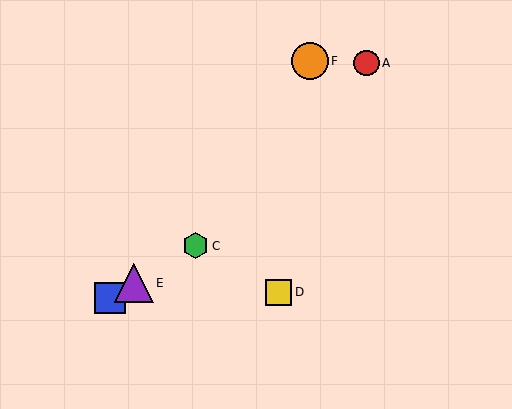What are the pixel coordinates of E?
Object E is at (134, 283).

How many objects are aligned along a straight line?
3 objects (B, C, E) are aligned along a straight line.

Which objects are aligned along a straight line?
Objects B, C, E are aligned along a straight line.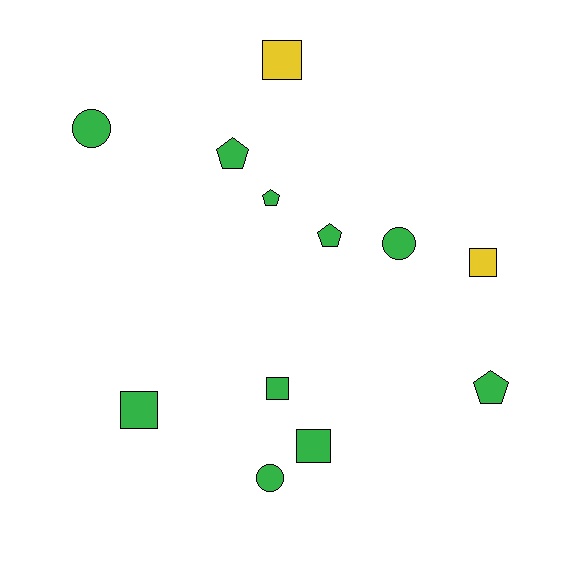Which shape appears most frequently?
Square, with 5 objects.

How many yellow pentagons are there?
There are no yellow pentagons.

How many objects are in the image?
There are 12 objects.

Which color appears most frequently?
Green, with 10 objects.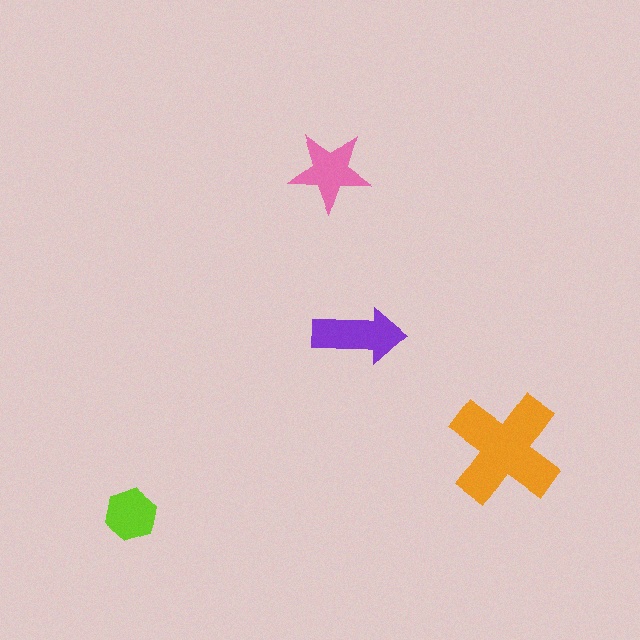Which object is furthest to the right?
The orange cross is rightmost.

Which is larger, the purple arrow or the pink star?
The purple arrow.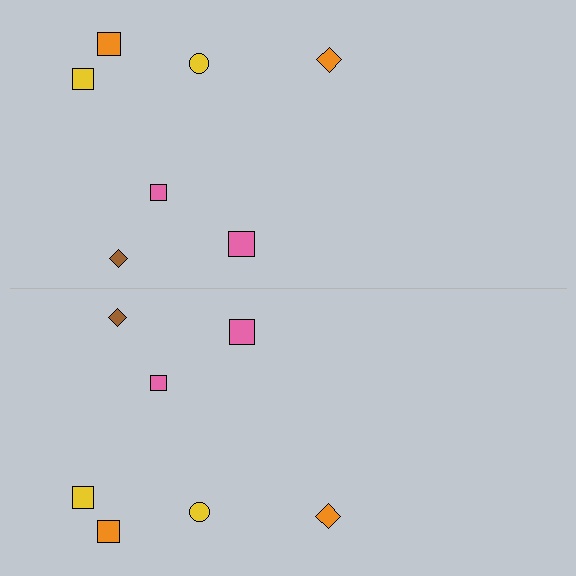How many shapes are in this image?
There are 14 shapes in this image.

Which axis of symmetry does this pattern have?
The pattern has a horizontal axis of symmetry running through the center of the image.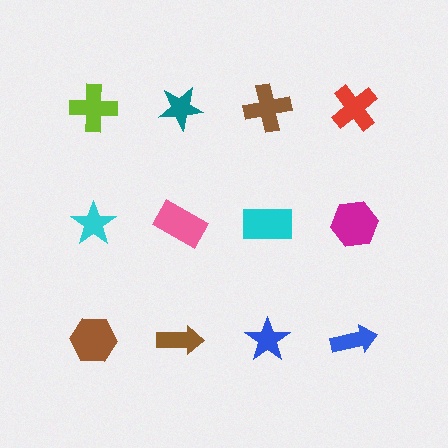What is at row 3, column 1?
A brown hexagon.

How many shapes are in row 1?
4 shapes.